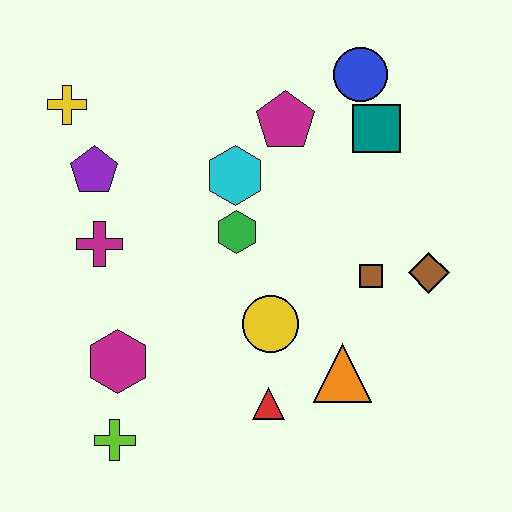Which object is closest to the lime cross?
The magenta hexagon is closest to the lime cross.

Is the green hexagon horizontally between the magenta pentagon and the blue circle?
No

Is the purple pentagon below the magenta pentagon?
Yes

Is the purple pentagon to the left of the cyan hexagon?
Yes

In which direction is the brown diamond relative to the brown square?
The brown diamond is to the right of the brown square.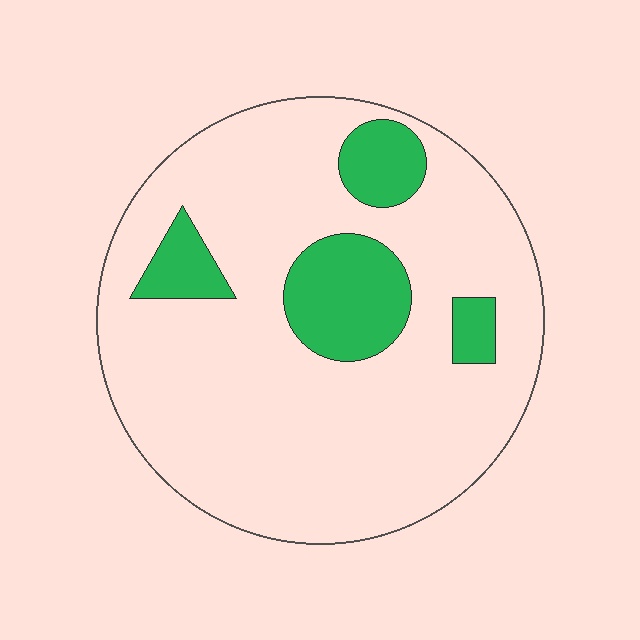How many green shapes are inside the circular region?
4.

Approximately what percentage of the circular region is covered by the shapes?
Approximately 15%.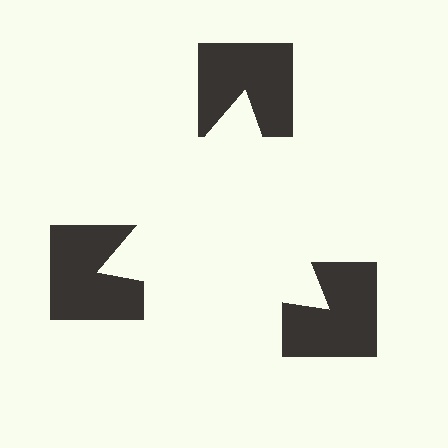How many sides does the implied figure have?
3 sides.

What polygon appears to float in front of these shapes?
An illusory triangle — its edges are inferred from the aligned wedge cuts in the notched squares, not physically drawn.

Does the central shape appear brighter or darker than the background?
It typically appears slightly brighter than the background, even though no actual brightness change is drawn.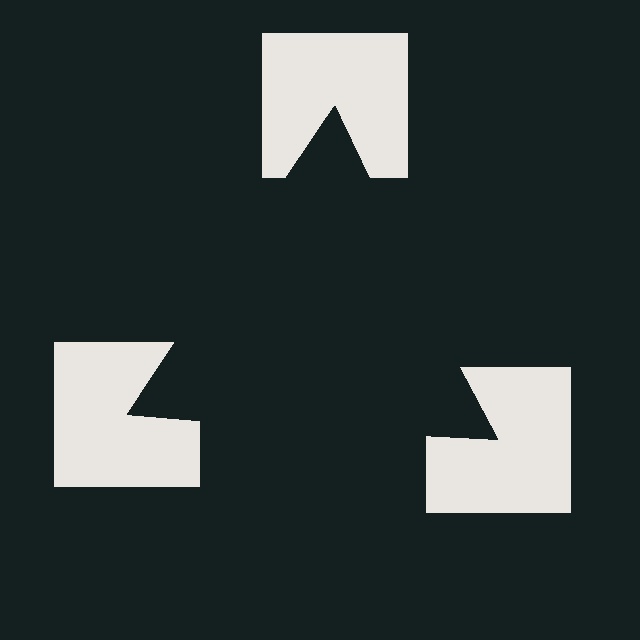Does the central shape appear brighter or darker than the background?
It typically appears slightly darker than the background, even though no actual brightness change is drawn.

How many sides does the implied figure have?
3 sides.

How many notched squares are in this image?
There are 3 — one at each vertex of the illusory triangle.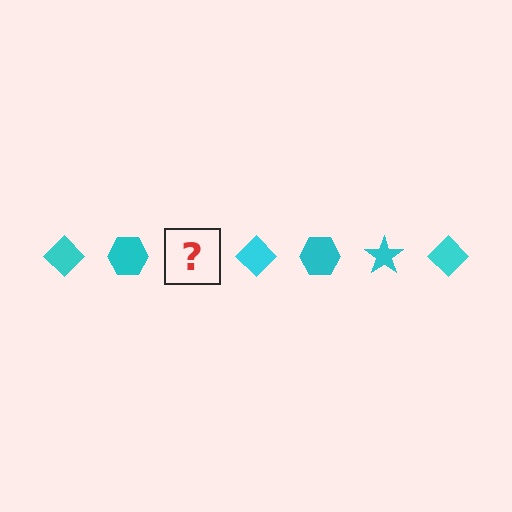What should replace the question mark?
The question mark should be replaced with a cyan star.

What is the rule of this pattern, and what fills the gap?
The rule is that the pattern cycles through diamond, hexagon, star shapes in cyan. The gap should be filled with a cyan star.